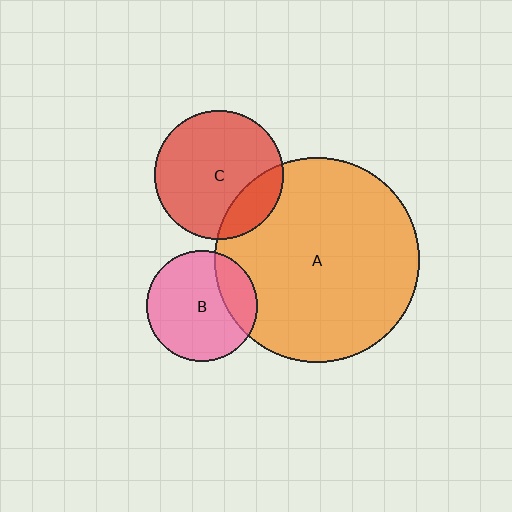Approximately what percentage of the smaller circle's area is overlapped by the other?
Approximately 20%.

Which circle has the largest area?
Circle A (orange).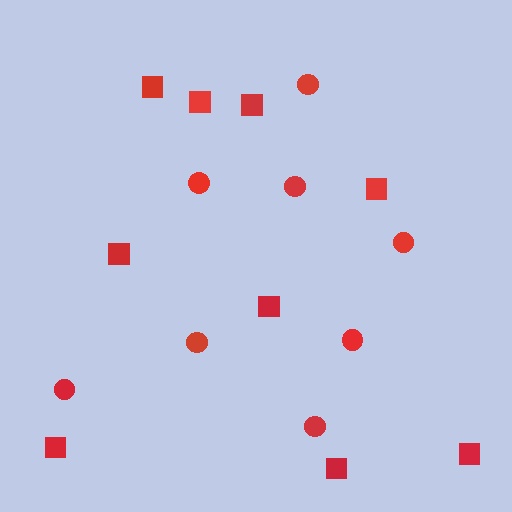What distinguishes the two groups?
There are 2 groups: one group of circles (8) and one group of squares (9).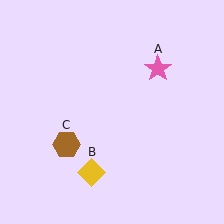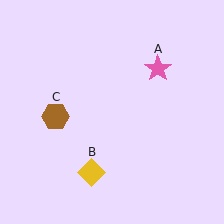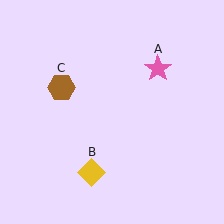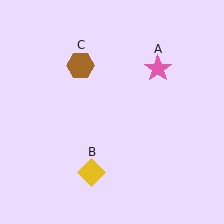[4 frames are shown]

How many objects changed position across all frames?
1 object changed position: brown hexagon (object C).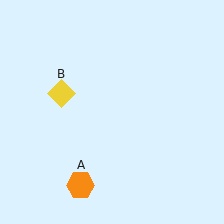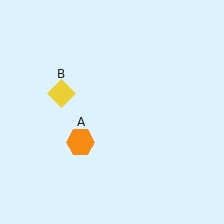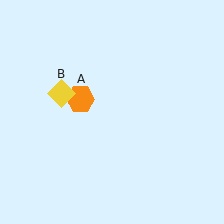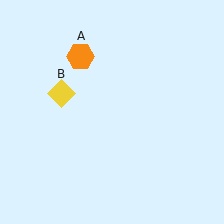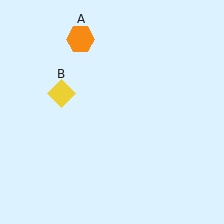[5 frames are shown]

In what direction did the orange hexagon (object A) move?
The orange hexagon (object A) moved up.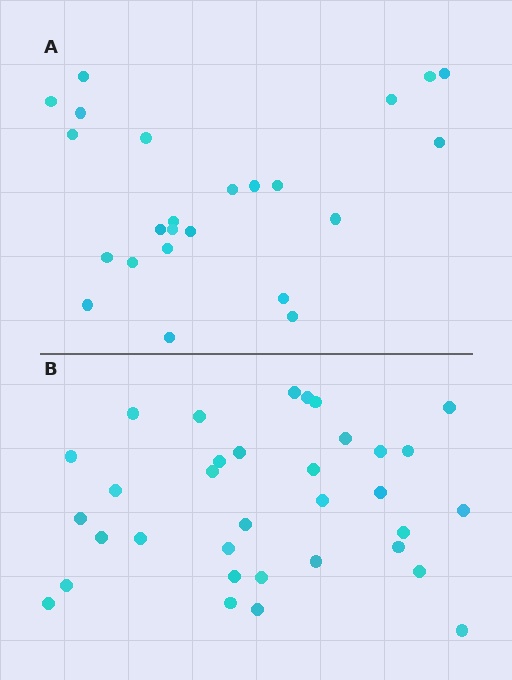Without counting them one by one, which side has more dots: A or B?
Region B (the bottom region) has more dots.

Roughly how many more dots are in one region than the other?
Region B has roughly 10 or so more dots than region A.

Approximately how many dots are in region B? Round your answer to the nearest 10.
About 30 dots. (The exact count is 34, which rounds to 30.)